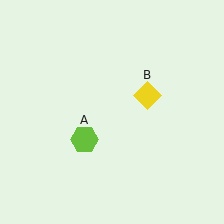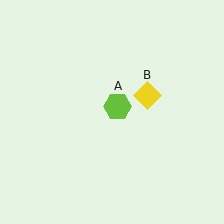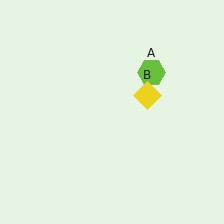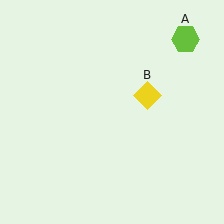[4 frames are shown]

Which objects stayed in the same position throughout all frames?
Yellow diamond (object B) remained stationary.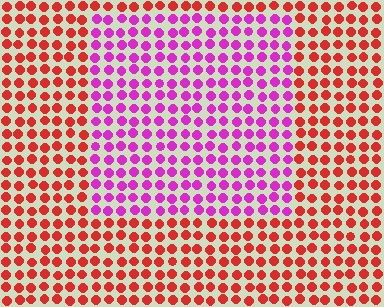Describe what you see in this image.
The image is filled with small red elements in a uniform arrangement. A rectangle-shaped region is visible where the elements are tinted to a slightly different hue, forming a subtle color boundary.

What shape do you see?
I see a rectangle.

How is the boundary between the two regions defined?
The boundary is defined purely by a slight shift in hue (about 56 degrees). Spacing, size, and orientation are identical on both sides.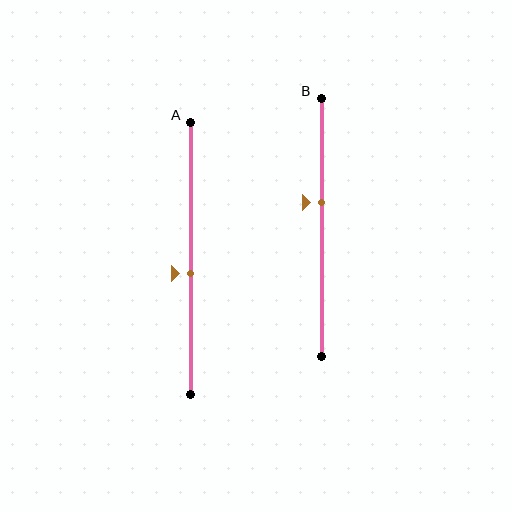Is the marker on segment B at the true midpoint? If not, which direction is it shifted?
No, the marker on segment B is shifted upward by about 10% of the segment length.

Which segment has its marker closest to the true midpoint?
Segment A has its marker closest to the true midpoint.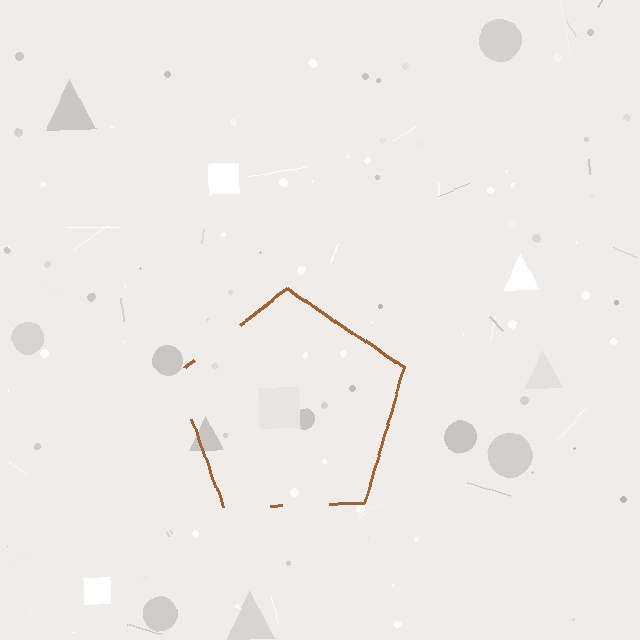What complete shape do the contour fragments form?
The contour fragments form a pentagon.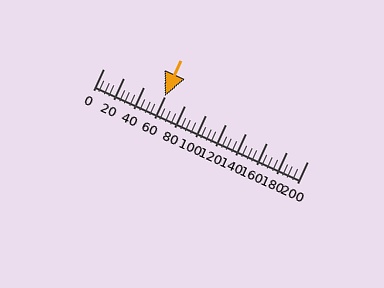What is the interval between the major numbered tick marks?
The major tick marks are spaced 20 units apart.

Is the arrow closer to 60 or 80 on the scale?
The arrow is closer to 60.